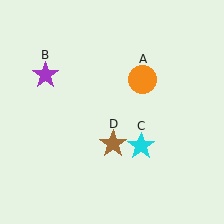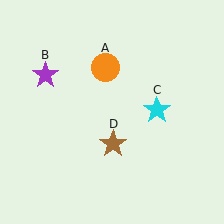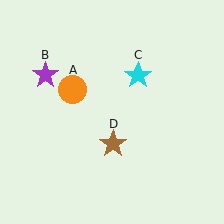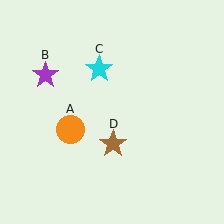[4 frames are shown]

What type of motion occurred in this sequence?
The orange circle (object A), cyan star (object C) rotated counterclockwise around the center of the scene.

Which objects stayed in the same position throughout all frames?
Purple star (object B) and brown star (object D) remained stationary.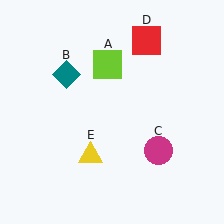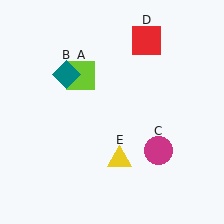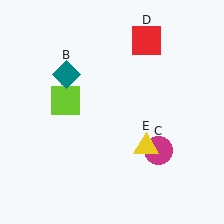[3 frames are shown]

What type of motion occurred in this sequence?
The lime square (object A), yellow triangle (object E) rotated counterclockwise around the center of the scene.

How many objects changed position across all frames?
2 objects changed position: lime square (object A), yellow triangle (object E).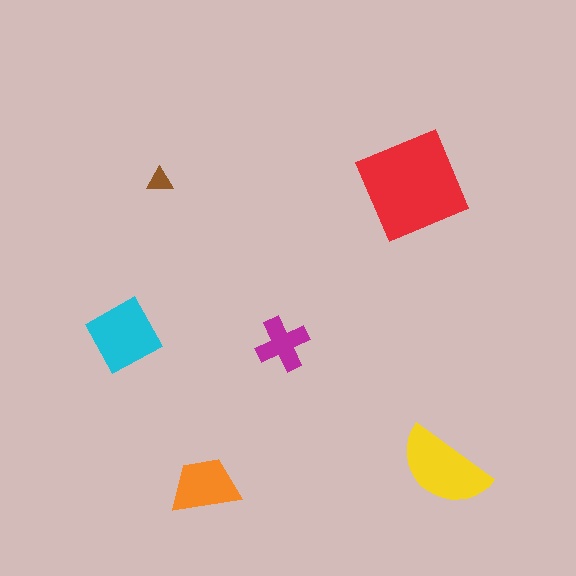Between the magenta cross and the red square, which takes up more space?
The red square.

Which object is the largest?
The red square.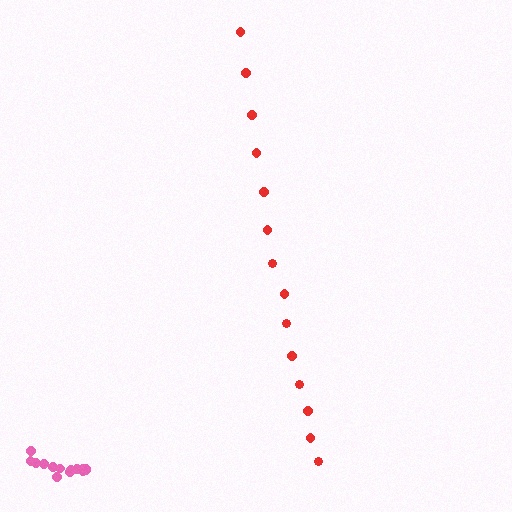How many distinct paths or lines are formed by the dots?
There are 2 distinct paths.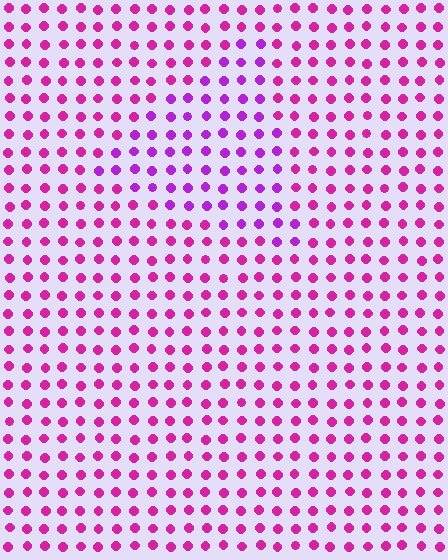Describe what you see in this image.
The image is filled with small magenta elements in a uniform arrangement. A triangle-shaped region is visible where the elements are tinted to a slightly different hue, forming a subtle color boundary.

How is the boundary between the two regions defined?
The boundary is defined purely by a slight shift in hue (about 29 degrees). Spacing, size, and orientation are identical on both sides.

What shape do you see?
I see a triangle.